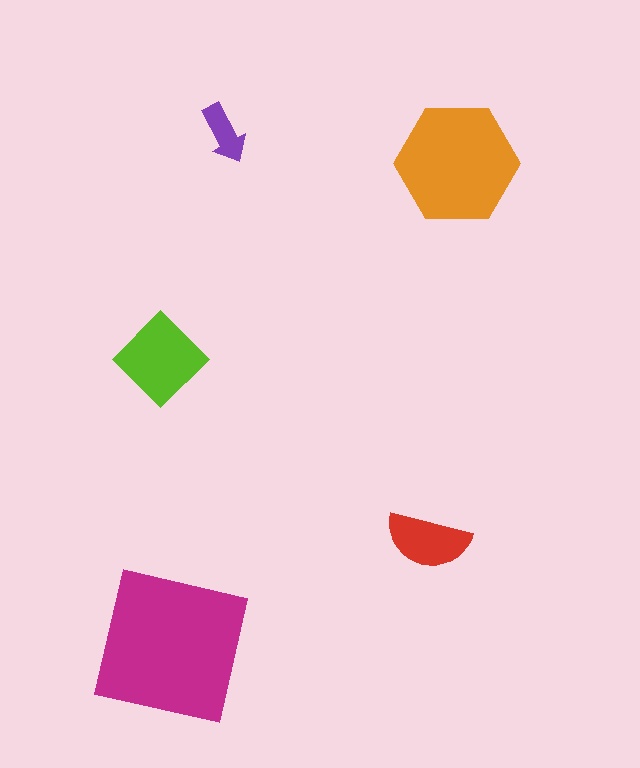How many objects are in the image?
There are 5 objects in the image.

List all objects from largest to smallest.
The magenta square, the orange hexagon, the lime diamond, the red semicircle, the purple arrow.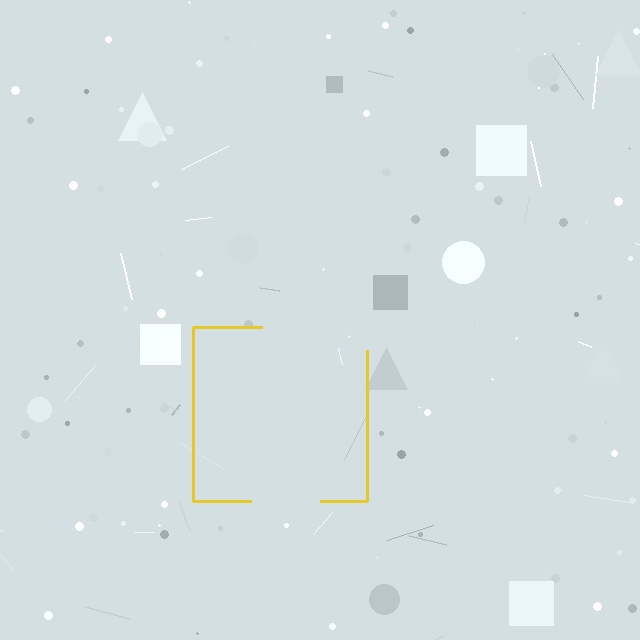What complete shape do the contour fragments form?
The contour fragments form a square.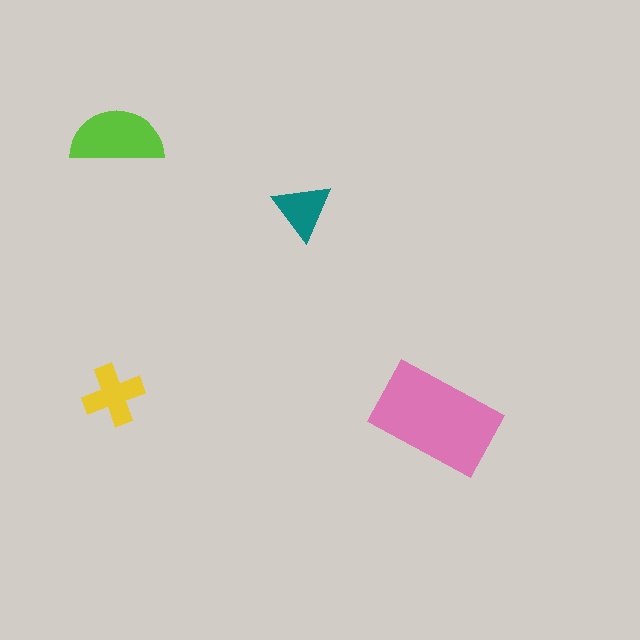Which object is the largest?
The pink rectangle.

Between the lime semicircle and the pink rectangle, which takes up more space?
The pink rectangle.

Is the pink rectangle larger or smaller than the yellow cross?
Larger.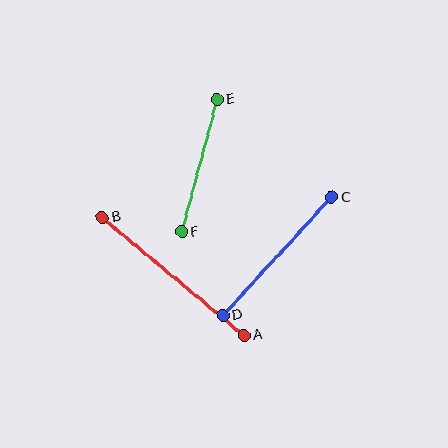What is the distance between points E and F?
The distance is approximately 137 pixels.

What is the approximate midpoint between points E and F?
The midpoint is at approximately (199, 166) pixels.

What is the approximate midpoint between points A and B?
The midpoint is at approximately (173, 276) pixels.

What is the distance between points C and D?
The distance is approximately 161 pixels.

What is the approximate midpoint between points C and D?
The midpoint is at approximately (277, 256) pixels.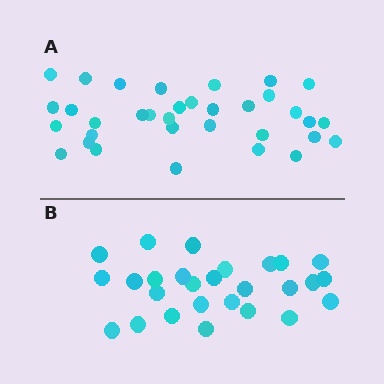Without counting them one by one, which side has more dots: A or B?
Region A (the top region) has more dots.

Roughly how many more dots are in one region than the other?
Region A has roughly 8 or so more dots than region B.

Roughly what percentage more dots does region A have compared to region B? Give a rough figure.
About 25% more.